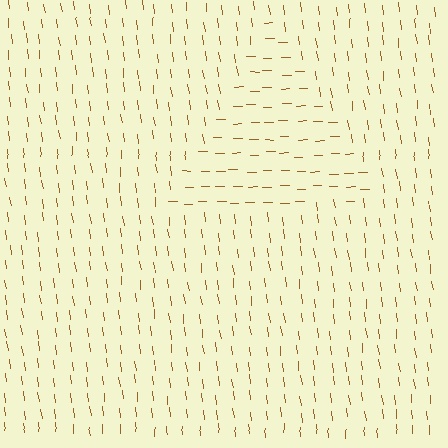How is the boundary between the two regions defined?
The boundary is defined purely by a change in line orientation (approximately 84 degrees difference). All lines are the same color and thickness.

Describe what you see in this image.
The image is filled with small brown line segments. A triangle region in the image has lines oriented differently from the surrounding lines, creating a visible texture boundary.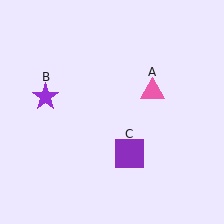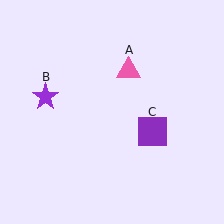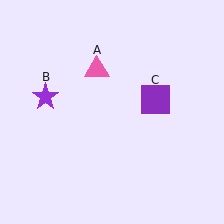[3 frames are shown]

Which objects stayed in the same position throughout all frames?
Purple star (object B) remained stationary.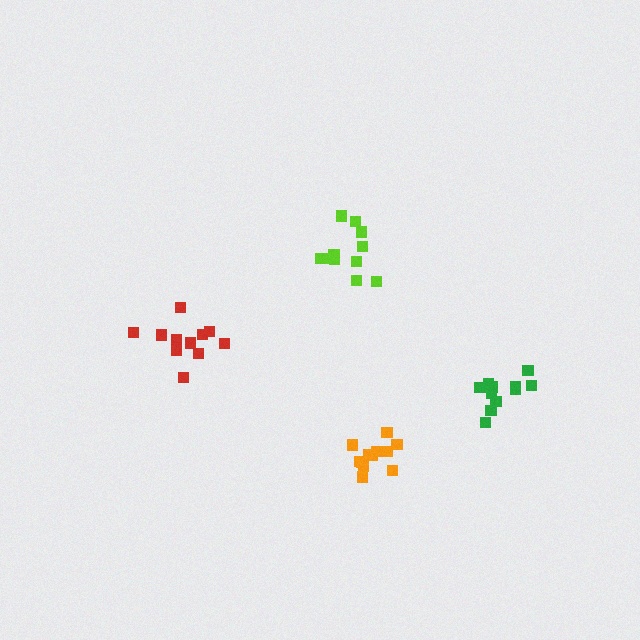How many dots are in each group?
Group 1: 11 dots, Group 2: 12 dots, Group 3: 11 dots, Group 4: 11 dots (45 total).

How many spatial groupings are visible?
There are 4 spatial groupings.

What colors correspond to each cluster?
The clusters are colored: lime, orange, green, red.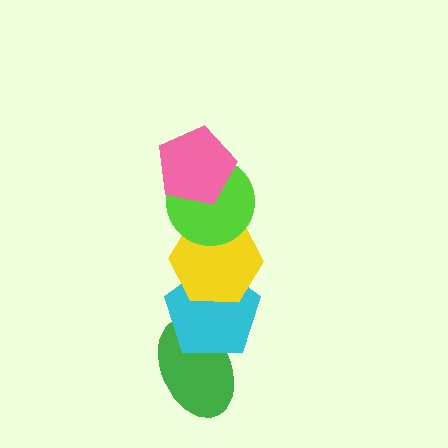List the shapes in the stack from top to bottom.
From top to bottom: the pink pentagon, the lime circle, the yellow hexagon, the cyan pentagon, the green ellipse.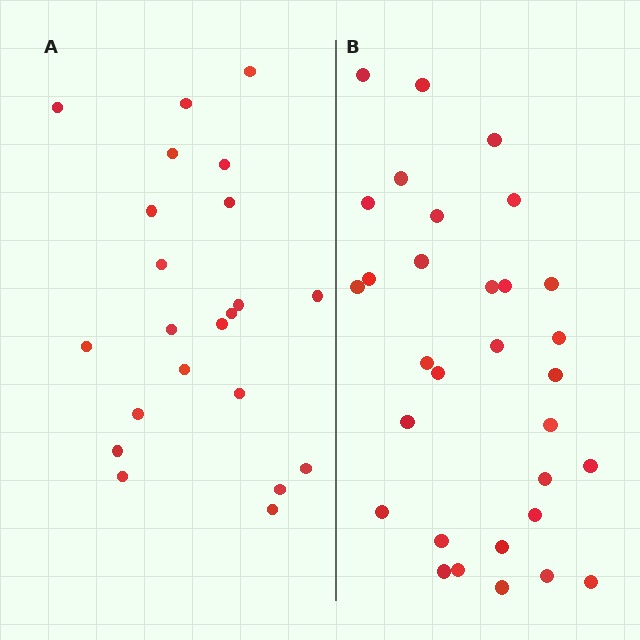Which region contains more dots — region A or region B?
Region B (the right region) has more dots.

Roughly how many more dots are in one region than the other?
Region B has roughly 8 or so more dots than region A.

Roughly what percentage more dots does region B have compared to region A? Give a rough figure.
About 40% more.